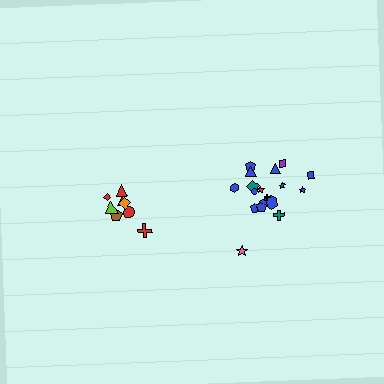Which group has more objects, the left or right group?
The right group.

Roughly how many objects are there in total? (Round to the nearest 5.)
Roughly 25 objects in total.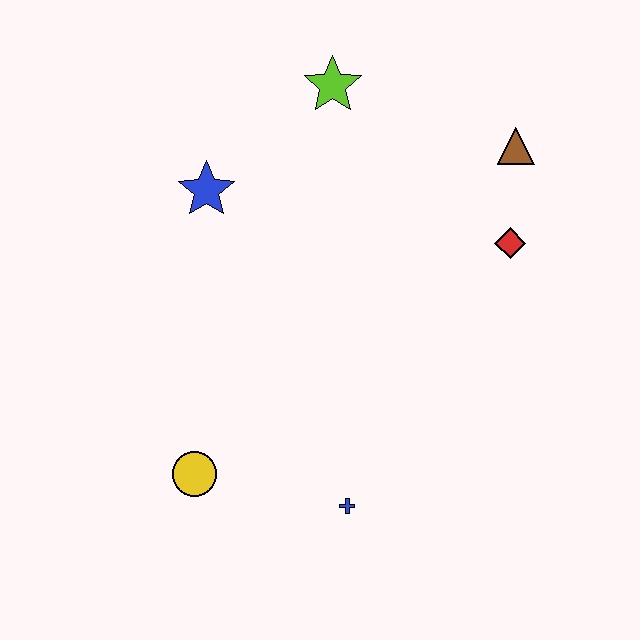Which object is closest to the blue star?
The lime star is closest to the blue star.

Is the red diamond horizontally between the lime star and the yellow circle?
No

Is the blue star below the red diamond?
No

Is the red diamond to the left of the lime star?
No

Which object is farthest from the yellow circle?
The brown triangle is farthest from the yellow circle.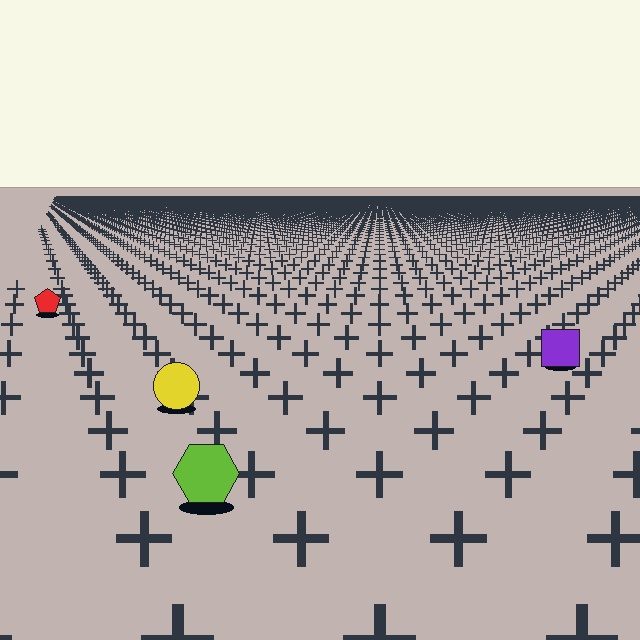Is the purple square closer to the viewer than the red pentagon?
Yes. The purple square is closer — you can tell from the texture gradient: the ground texture is coarser near it.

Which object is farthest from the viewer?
The red pentagon is farthest from the viewer. It appears smaller and the ground texture around it is denser.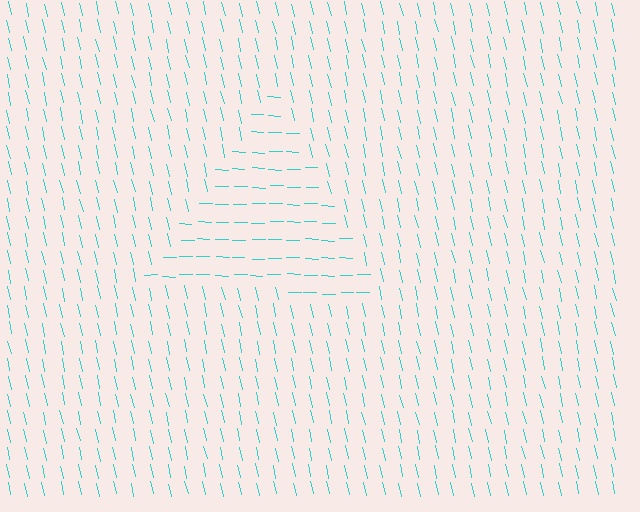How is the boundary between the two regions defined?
The boundary is defined purely by a change in line orientation (approximately 76 degrees difference). All lines are the same color and thickness.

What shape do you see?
I see a triangle.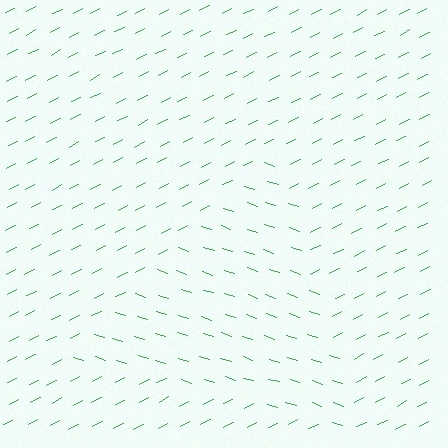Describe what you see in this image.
The image is filled with small green line segments. A triangle region in the image has lines oriented differently from the surrounding lines, creating a visible texture boundary.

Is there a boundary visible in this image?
Yes, there is a texture boundary formed by a change in line orientation.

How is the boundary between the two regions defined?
The boundary is defined purely by a change in line orientation (approximately 45 degrees difference). All lines are the same color and thickness.